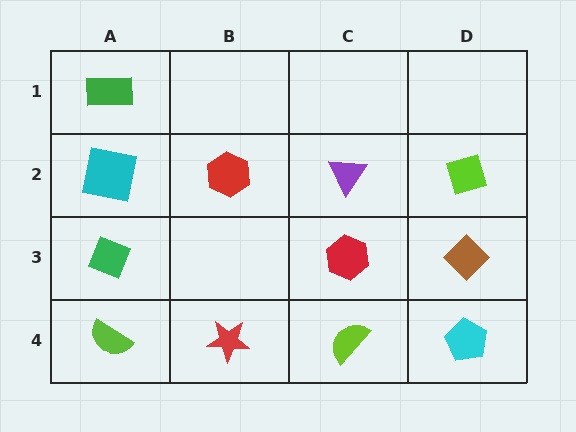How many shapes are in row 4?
4 shapes.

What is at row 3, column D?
A brown diamond.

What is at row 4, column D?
A cyan pentagon.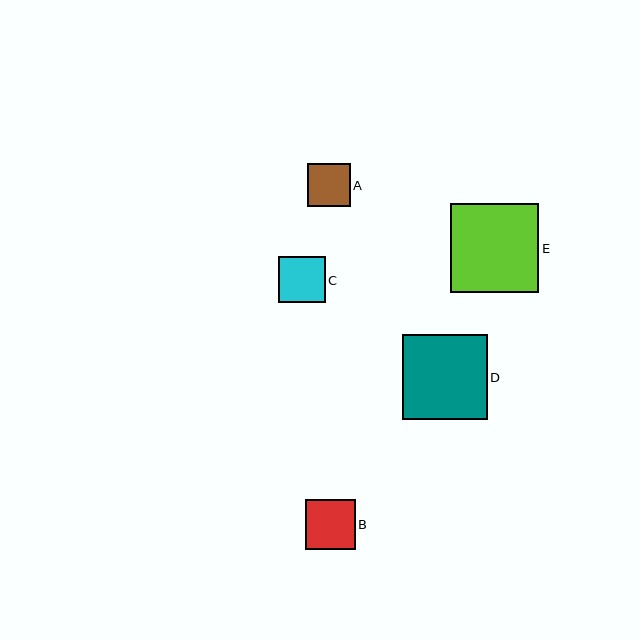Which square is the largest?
Square E is the largest with a size of approximately 89 pixels.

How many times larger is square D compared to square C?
Square D is approximately 1.8 times the size of square C.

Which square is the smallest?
Square A is the smallest with a size of approximately 43 pixels.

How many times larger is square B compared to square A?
Square B is approximately 1.2 times the size of square A.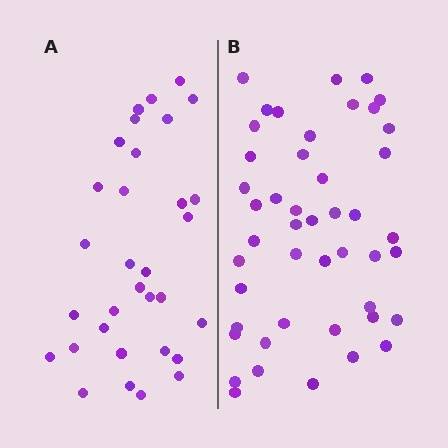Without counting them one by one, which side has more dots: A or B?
Region B (the right region) has more dots.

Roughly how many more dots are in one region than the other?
Region B has approximately 15 more dots than region A.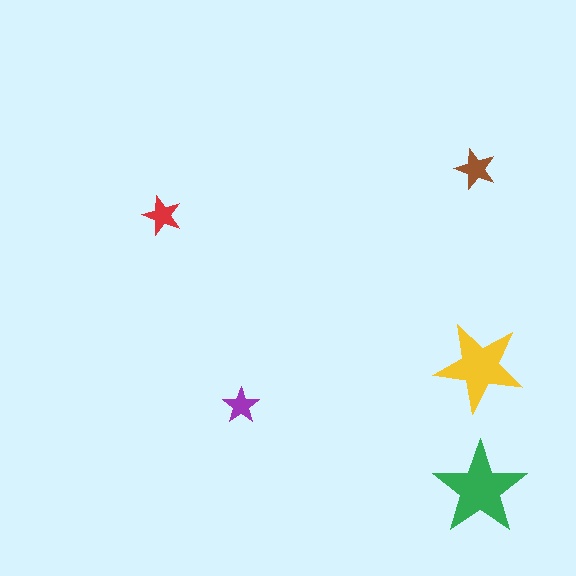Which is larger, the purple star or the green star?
The green one.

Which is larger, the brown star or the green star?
The green one.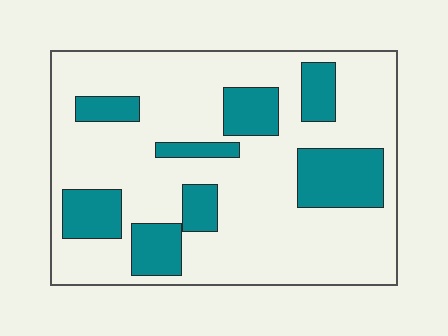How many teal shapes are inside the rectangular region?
8.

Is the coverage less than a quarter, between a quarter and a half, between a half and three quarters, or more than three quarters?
Between a quarter and a half.